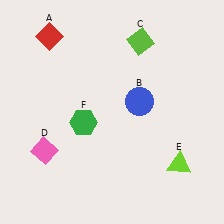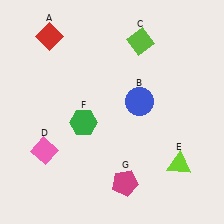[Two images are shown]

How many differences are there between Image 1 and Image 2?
There is 1 difference between the two images.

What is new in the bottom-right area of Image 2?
A magenta pentagon (G) was added in the bottom-right area of Image 2.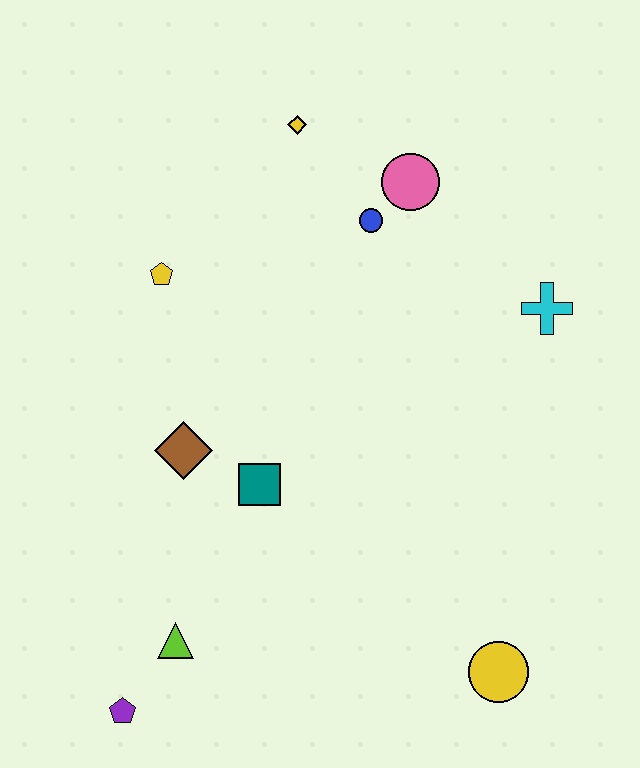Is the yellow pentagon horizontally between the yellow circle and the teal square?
No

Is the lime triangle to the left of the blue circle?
Yes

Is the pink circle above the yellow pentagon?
Yes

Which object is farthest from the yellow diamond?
The purple pentagon is farthest from the yellow diamond.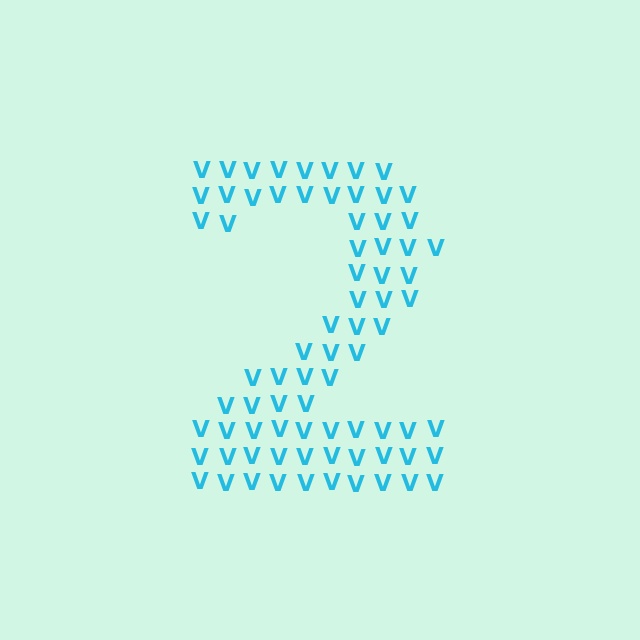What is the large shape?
The large shape is the digit 2.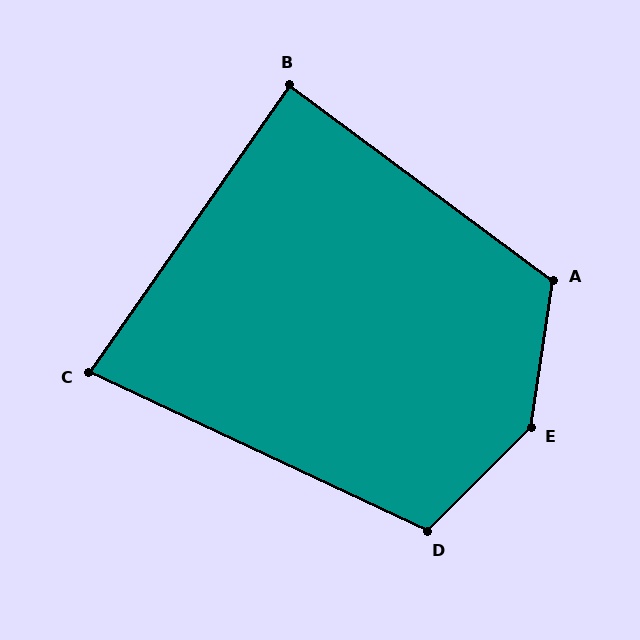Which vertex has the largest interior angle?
E, at approximately 144 degrees.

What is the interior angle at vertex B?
Approximately 88 degrees (approximately right).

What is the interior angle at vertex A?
Approximately 118 degrees (obtuse).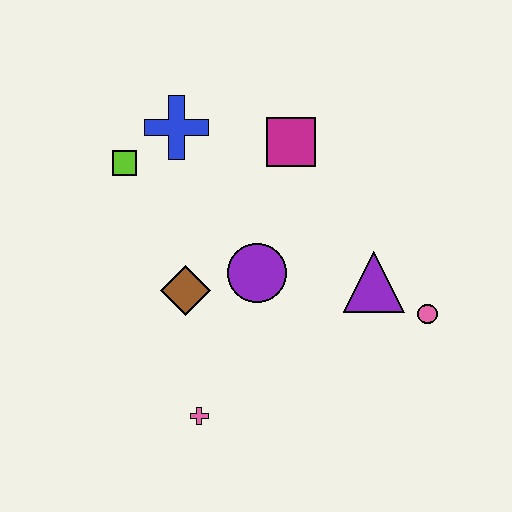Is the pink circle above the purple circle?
No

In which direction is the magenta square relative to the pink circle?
The magenta square is above the pink circle.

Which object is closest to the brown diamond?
The purple circle is closest to the brown diamond.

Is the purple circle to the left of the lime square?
No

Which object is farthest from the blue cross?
The pink circle is farthest from the blue cross.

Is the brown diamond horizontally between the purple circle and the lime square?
Yes